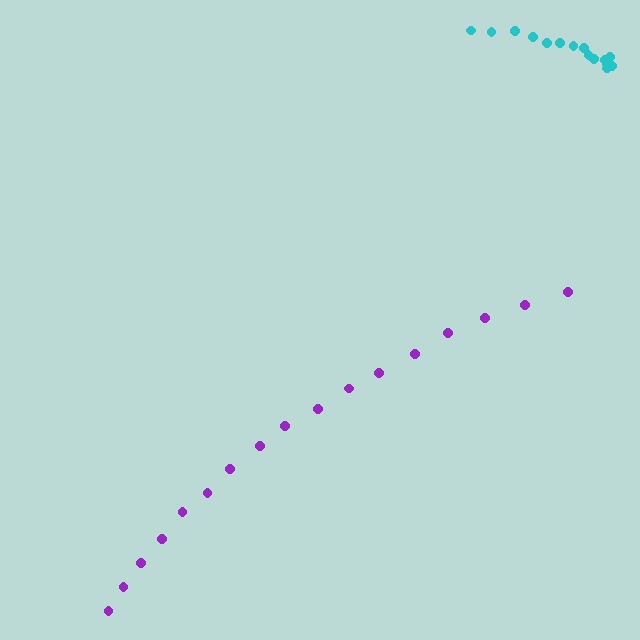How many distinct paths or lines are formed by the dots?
There are 2 distinct paths.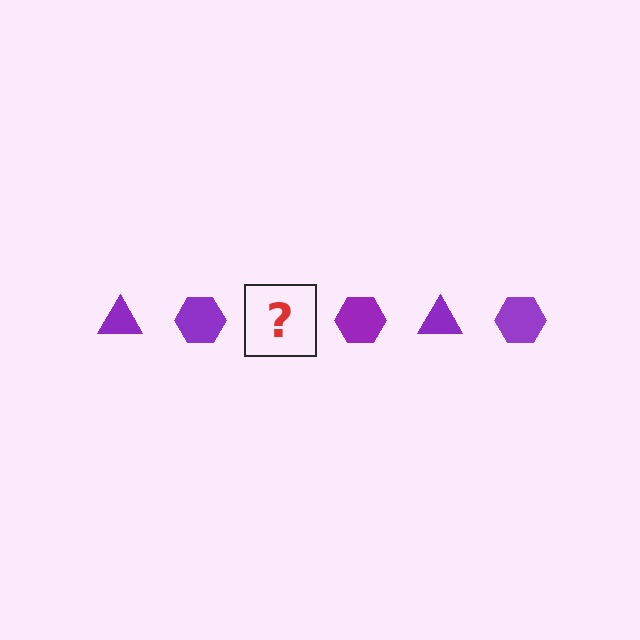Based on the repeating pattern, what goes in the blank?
The blank should be a purple triangle.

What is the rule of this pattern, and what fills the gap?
The rule is that the pattern cycles through triangle, hexagon shapes in purple. The gap should be filled with a purple triangle.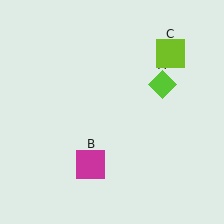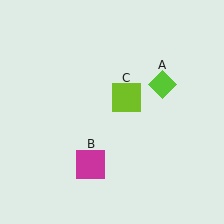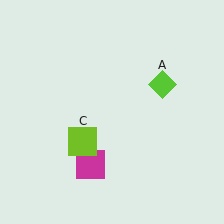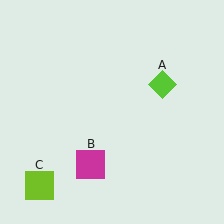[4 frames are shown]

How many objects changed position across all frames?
1 object changed position: lime square (object C).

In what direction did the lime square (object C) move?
The lime square (object C) moved down and to the left.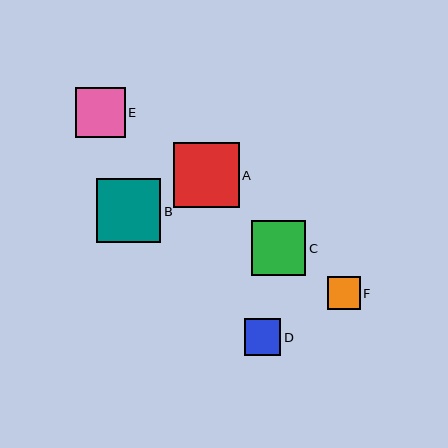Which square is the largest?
Square A is the largest with a size of approximately 65 pixels.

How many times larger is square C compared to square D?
Square C is approximately 1.5 times the size of square D.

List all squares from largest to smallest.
From largest to smallest: A, B, C, E, D, F.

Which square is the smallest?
Square F is the smallest with a size of approximately 33 pixels.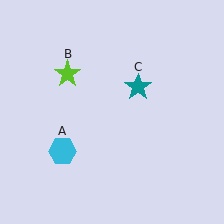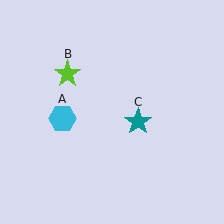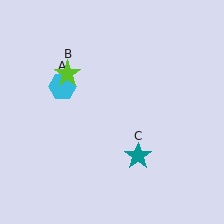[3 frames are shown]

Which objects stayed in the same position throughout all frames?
Lime star (object B) remained stationary.